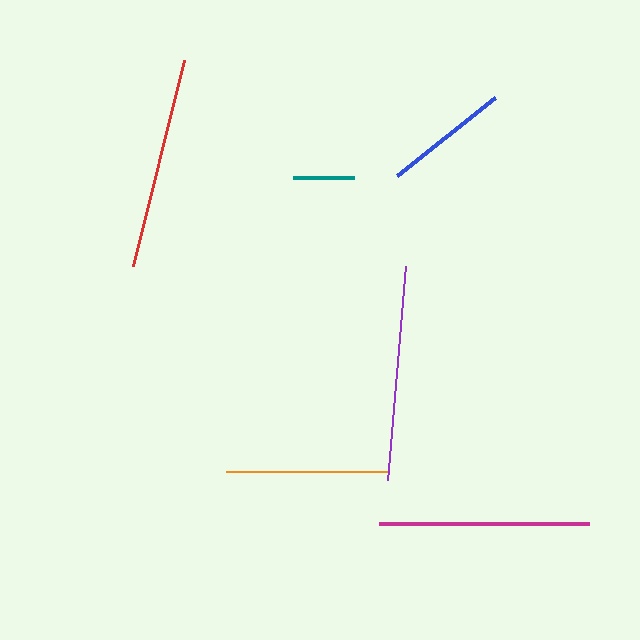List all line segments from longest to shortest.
From longest to shortest: purple, red, magenta, orange, blue, teal.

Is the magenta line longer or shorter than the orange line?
The magenta line is longer than the orange line.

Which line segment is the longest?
The purple line is the longest at approximately 214 pixels.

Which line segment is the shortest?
The teal line is the shortest at approximately 61 pixels.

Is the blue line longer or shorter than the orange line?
The orange line is longer than the blue line.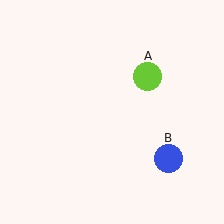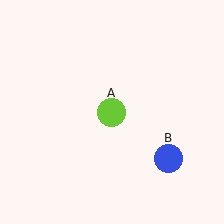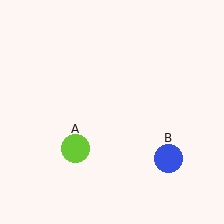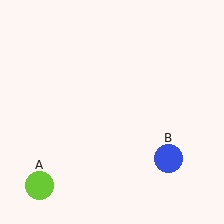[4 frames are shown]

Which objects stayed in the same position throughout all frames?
Blue circle (object B) remained stationary.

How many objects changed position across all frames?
1 object changed position: lime circle (object A).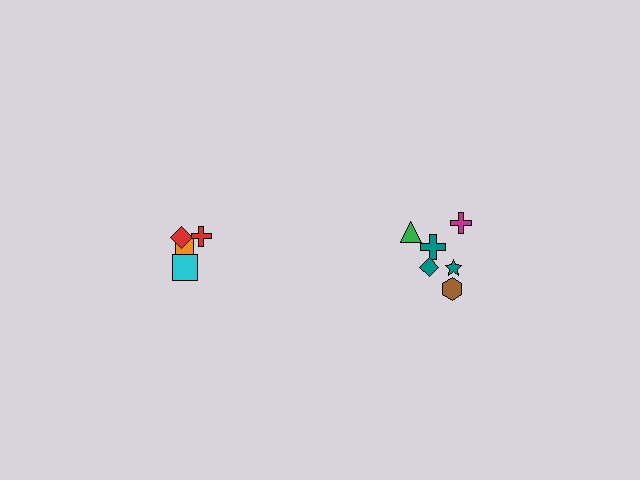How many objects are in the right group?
There are 6 objects.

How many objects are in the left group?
There are 4 objects.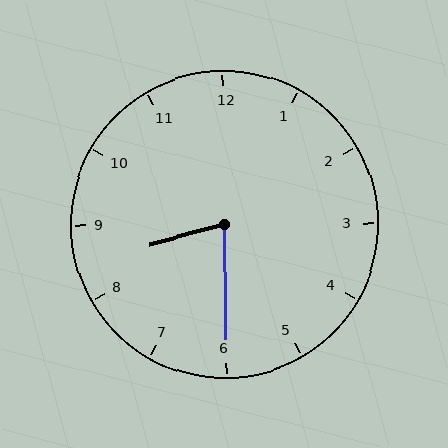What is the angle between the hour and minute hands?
Approximately 75 degrees.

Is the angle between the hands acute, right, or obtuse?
It is acute.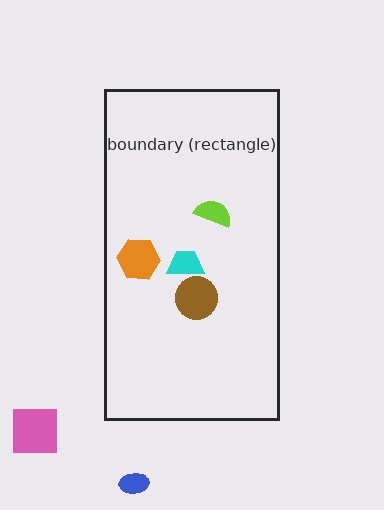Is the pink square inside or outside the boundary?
Outside.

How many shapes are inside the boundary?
4 inside, 2 outside.